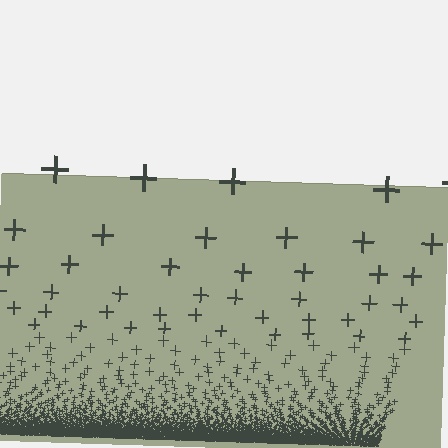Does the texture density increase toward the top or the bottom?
Density increases toward the bottom.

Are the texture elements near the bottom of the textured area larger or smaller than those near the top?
Smaller. The gradient is inverted — elements near the bottom are smaller and denser.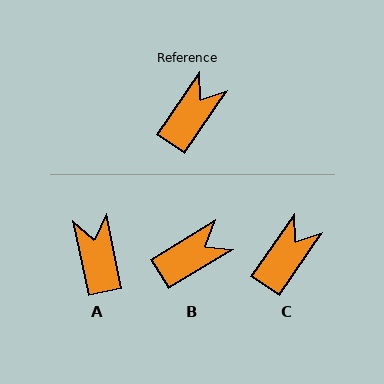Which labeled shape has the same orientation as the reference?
C.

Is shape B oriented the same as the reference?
No, it is off by about 24 degrees.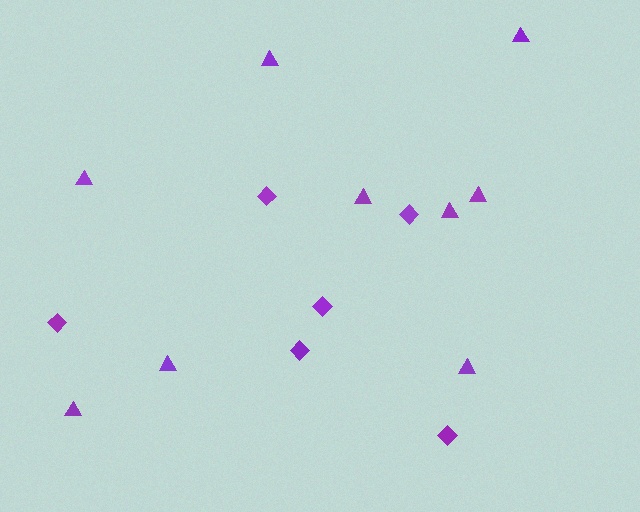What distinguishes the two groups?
There are 2 groups: one group of triangles (9) and one group of diamonds (6).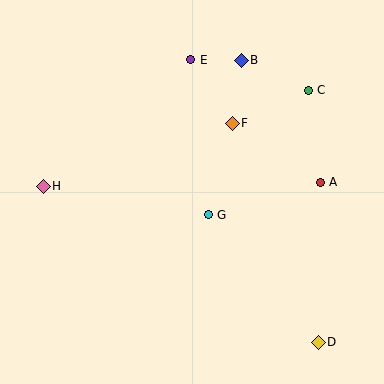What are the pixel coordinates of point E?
Point E is at (191, 60).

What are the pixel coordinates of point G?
Point G is at (208, 215).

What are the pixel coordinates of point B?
Point B is at (241, 60).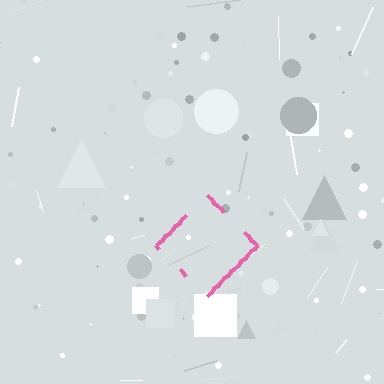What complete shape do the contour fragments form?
The contour fragments form a diamond.